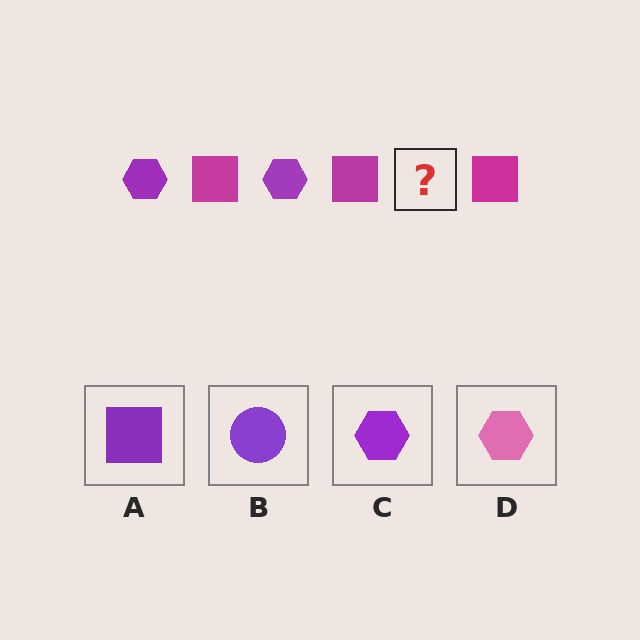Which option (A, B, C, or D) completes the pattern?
C.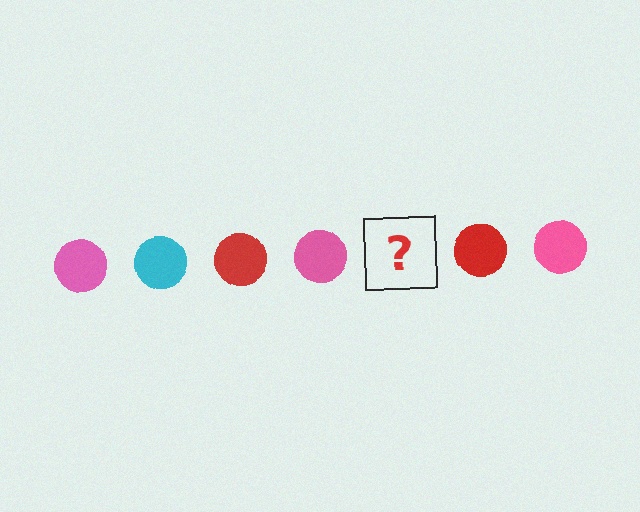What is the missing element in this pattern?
The missing element is a cyan circle.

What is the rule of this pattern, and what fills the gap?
The rule is that the pattern cycles through pink, cyan, red circles. The gap should be filled with a cyan circle.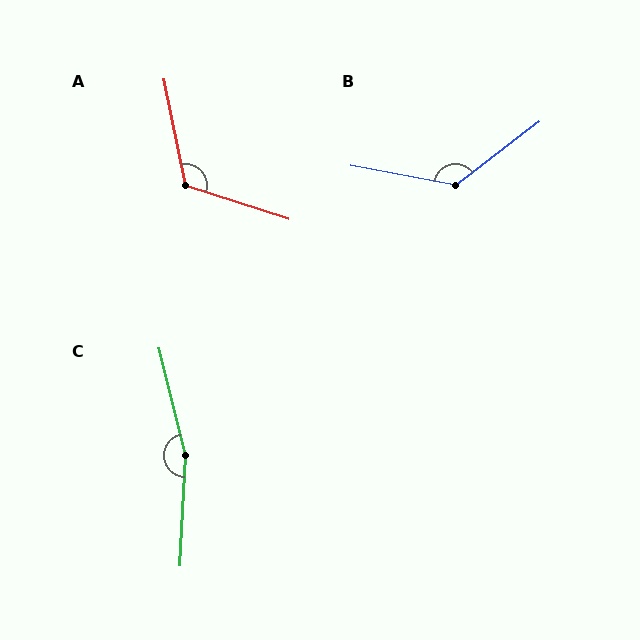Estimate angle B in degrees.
Approximately 132 degrees.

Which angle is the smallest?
A, at approximately 119 degrees.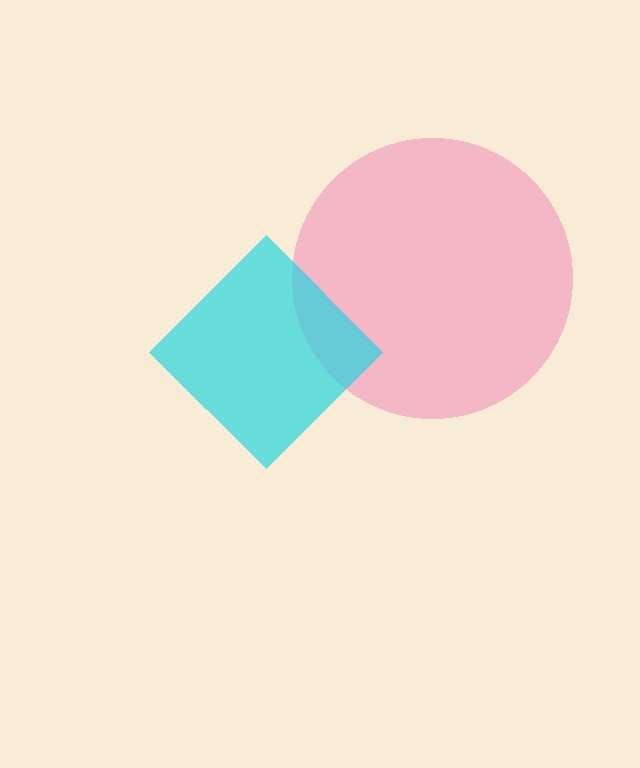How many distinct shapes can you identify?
There are 2 distinct shapes: a pink circle, a cyan diamond.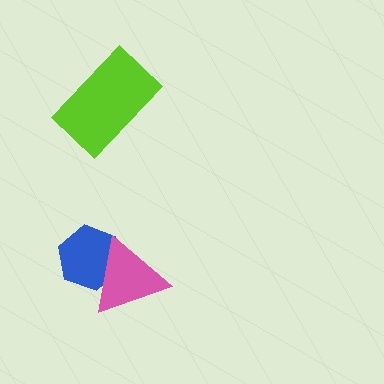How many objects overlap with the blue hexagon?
1 object overlaps with the blue hexagon.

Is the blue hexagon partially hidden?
Yes, it is partially covered by another shape.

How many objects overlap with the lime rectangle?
0 objects overlap with the lime rectangle.